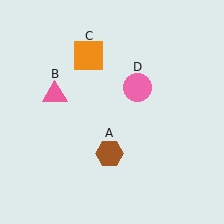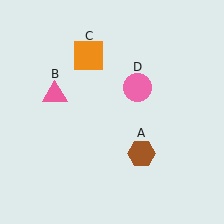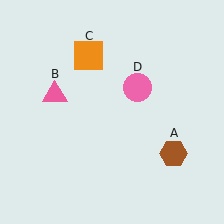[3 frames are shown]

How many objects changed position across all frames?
1 object changed position: brown hexagon (object A).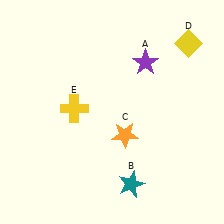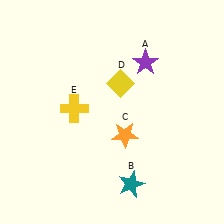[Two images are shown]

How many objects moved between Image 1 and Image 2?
1 object moved between the two images.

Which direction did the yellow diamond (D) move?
The yellow diamond (D) moved left.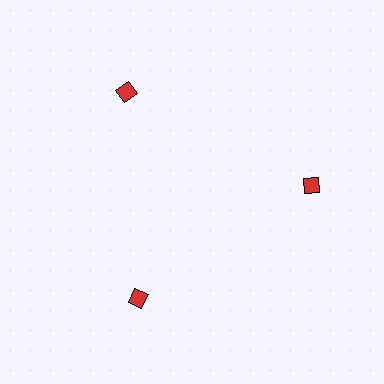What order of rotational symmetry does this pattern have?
This pattern has 3-fold rotational symmetry.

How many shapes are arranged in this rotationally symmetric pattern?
There are 3 shapes, arranged in 3 groups of 1.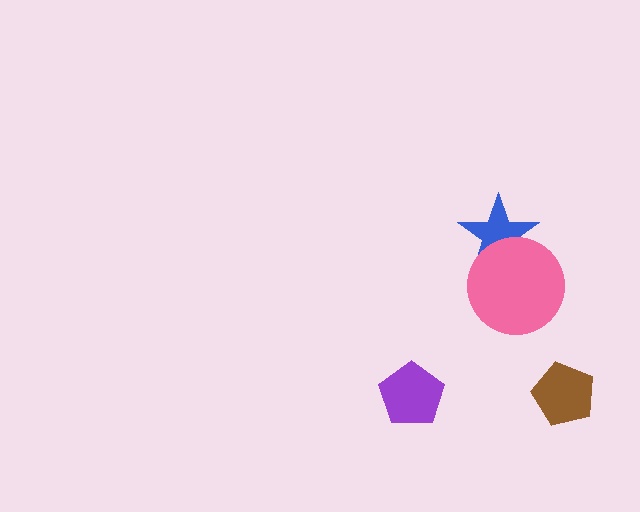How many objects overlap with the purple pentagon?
0 objects overlap with the purple pentagon.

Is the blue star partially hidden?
Yes, it is partially covered by another shape.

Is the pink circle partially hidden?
No, no other shape covers it.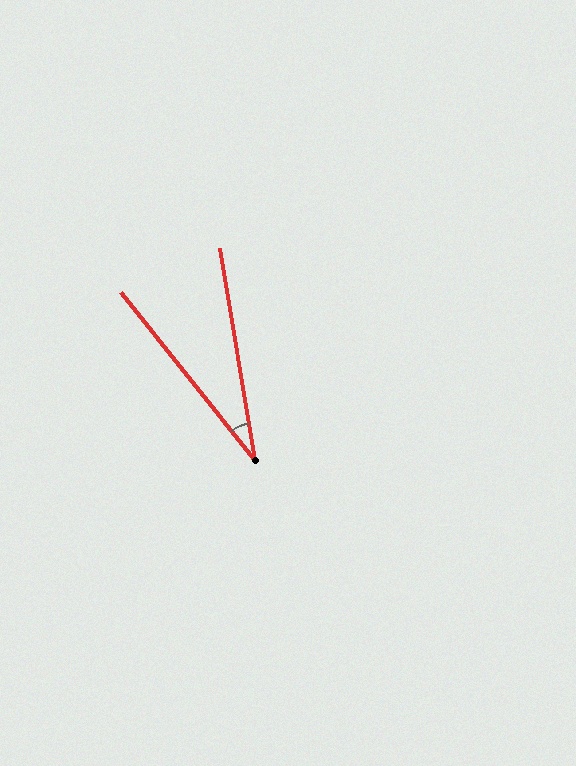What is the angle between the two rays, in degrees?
Approximately 29 degrees.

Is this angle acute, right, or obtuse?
It is acute.